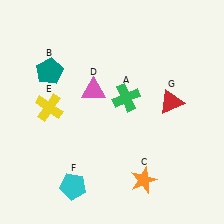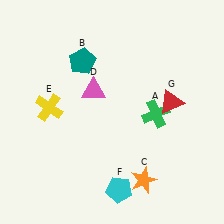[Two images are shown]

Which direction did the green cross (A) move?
The green cross (A) moved right.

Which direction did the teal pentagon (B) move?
The teal pentagon (B) moved right.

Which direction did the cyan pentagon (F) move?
The cyan pentagon (F) moved right.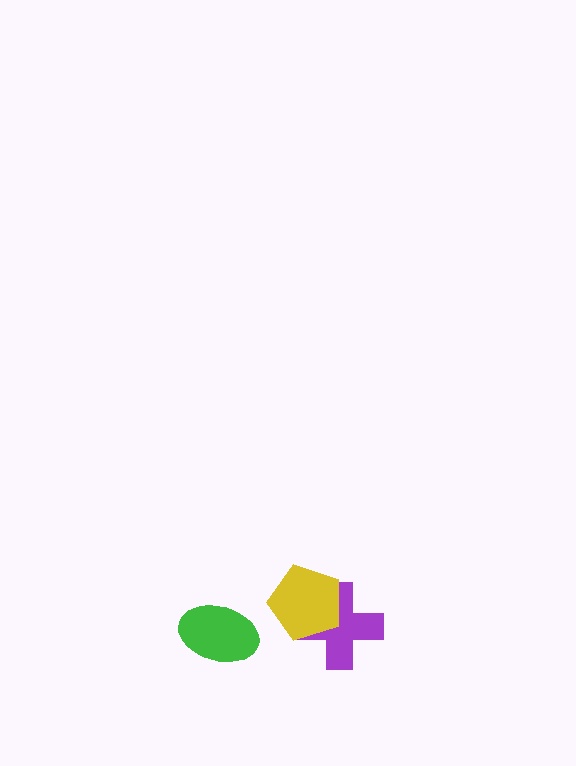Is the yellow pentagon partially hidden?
No, no other shape covers it.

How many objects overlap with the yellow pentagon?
1 object overlaps with the yellow pentagon.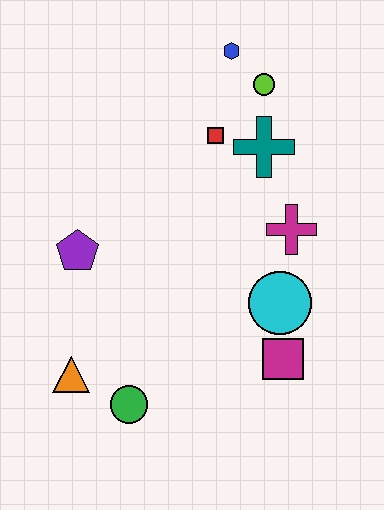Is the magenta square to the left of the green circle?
No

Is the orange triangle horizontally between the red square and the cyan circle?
No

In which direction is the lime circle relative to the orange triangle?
The lime circle is above the orange triangle.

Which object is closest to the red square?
The teal cross is closest to the red square.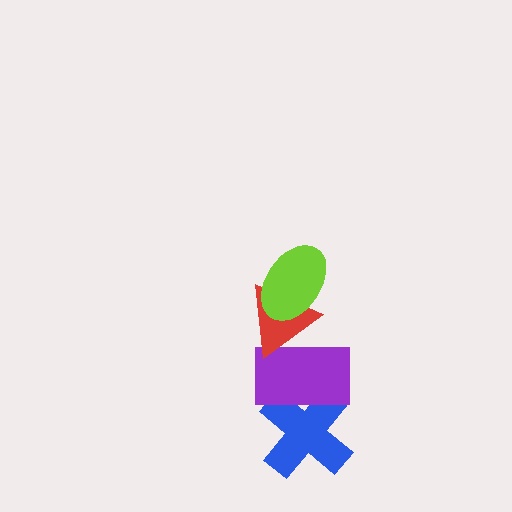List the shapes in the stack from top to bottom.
From top to bottom: the lime ellipse, the red triangle, the purple rectangle, the blue cross.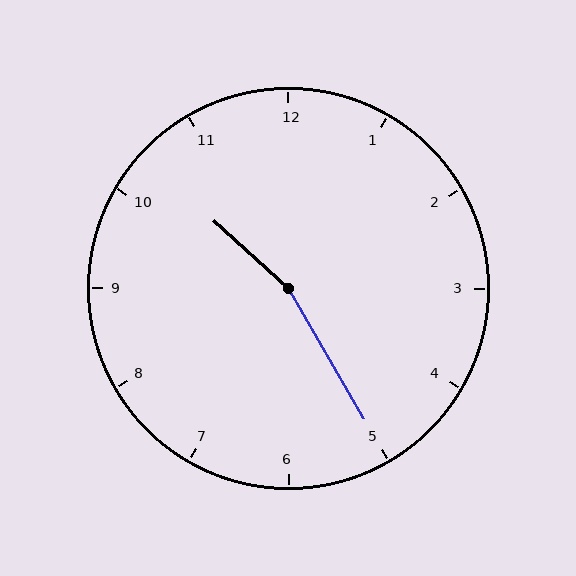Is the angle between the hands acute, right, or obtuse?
It is obtuse.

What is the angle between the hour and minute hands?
Approximately 162 degrees.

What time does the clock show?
10:25.